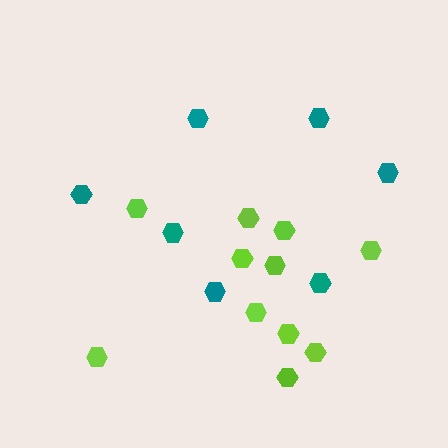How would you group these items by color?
There are 2 groups: one group of teal hexagons (7) and one group of lime hexagons (11).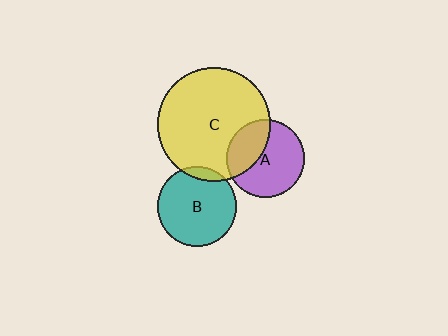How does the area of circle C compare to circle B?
Approximately 2.0 times.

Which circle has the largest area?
Circle C (yellow).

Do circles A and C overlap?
Yes.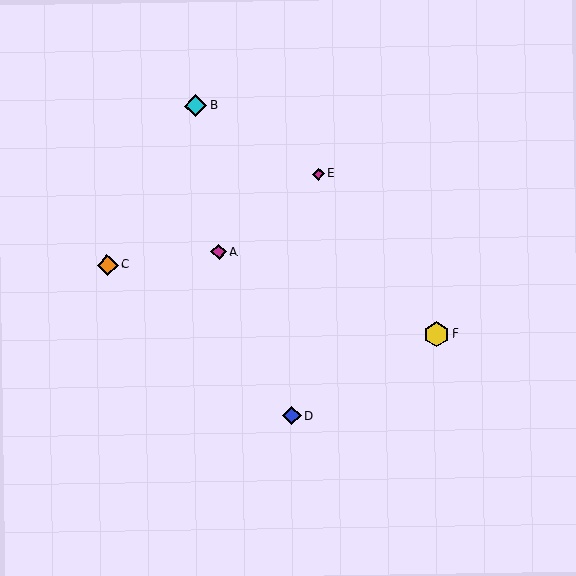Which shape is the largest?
The yellow hexagon (labeled F) is the largest.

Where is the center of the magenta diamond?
The center of the magenta diamond is at (219, 252).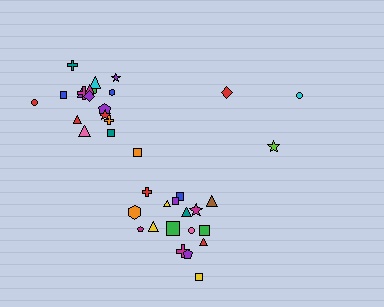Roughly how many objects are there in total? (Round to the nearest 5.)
Roughly 40 objects in total.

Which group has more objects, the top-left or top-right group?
The top-left group.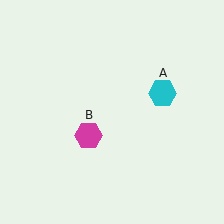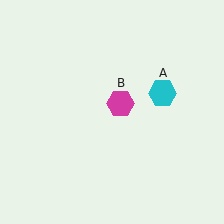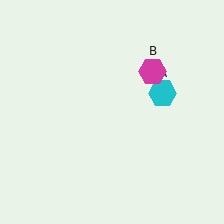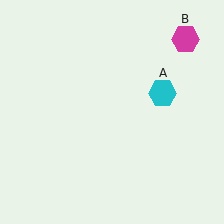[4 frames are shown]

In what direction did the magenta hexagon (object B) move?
The magenta hexagon (object B) moved up and to the right.